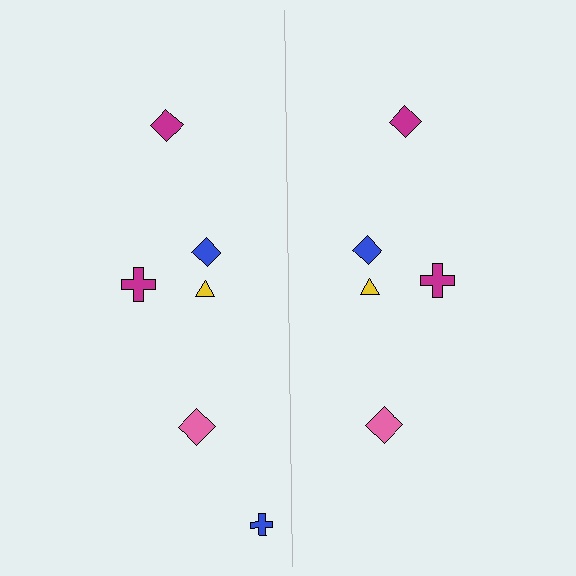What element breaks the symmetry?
A blue cross is missing from the right side.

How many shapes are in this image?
There are 11 shapes in this image.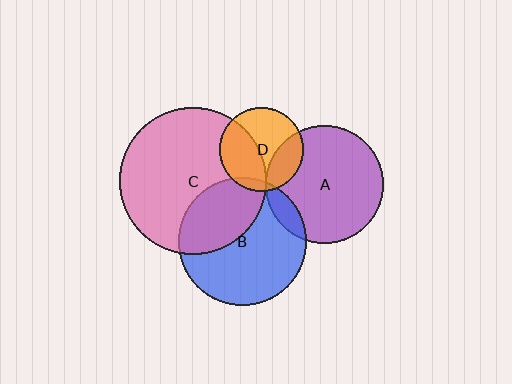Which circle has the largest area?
Circle C (pink).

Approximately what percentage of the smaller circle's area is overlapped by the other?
Approximately 5%.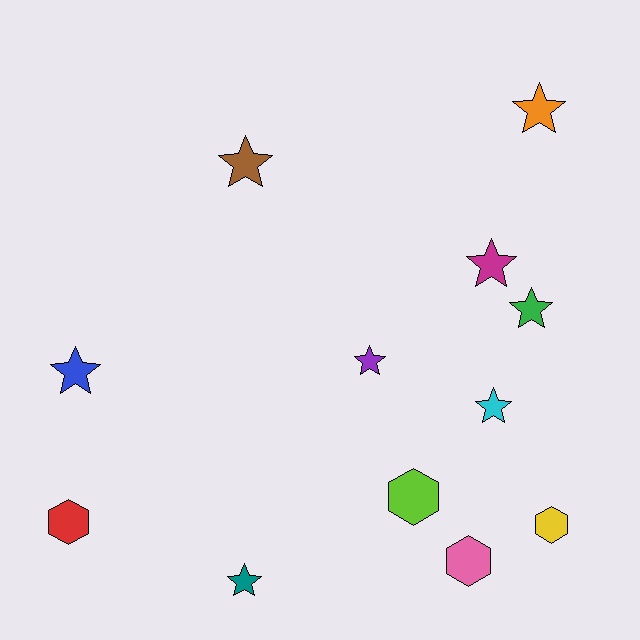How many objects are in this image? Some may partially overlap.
There are 12 objects.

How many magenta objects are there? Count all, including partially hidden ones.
There is 1 magenta object.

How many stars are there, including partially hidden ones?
There are 8 stars.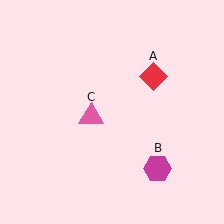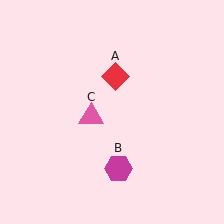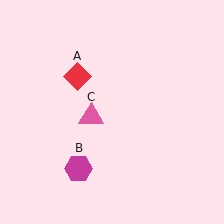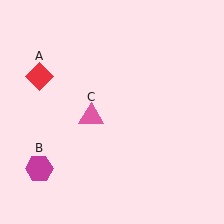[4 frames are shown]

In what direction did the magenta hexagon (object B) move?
The magenta hexagon (object B) moved left.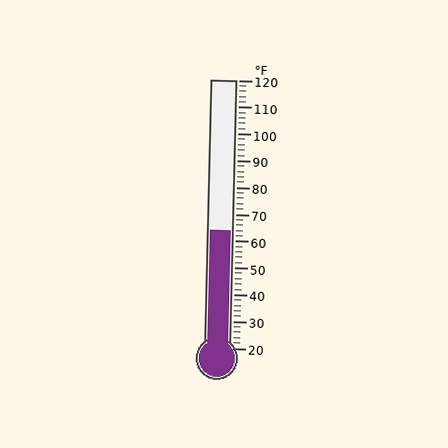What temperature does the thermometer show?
The thermometer shows approximately 64°F.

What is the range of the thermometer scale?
The thermometer scale ranges from 20°F to 120°F.